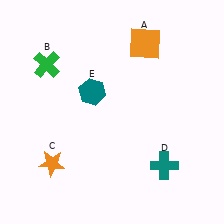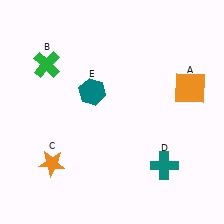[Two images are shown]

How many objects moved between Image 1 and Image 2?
1 object moved between the two images.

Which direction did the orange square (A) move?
The orange square (A) moved right.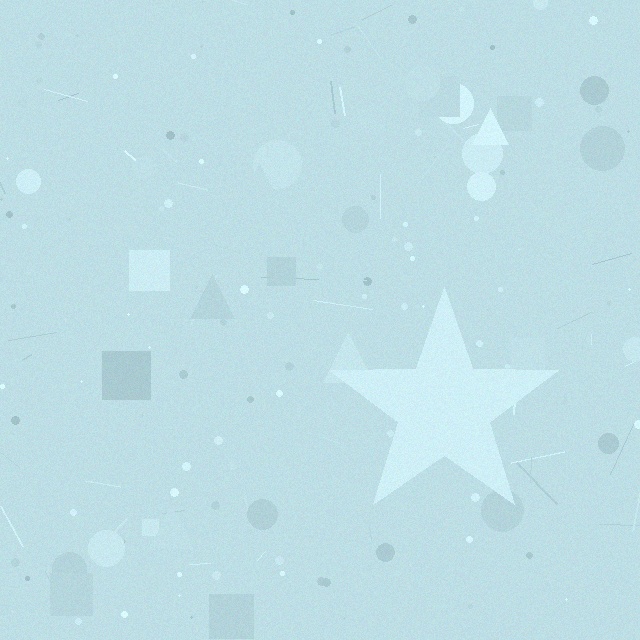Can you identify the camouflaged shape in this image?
The camouflaged shape is a star.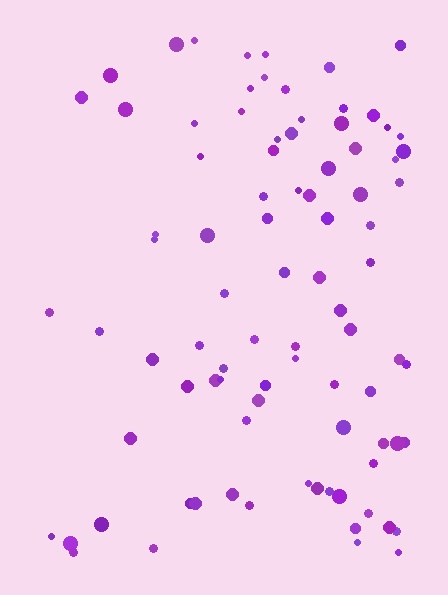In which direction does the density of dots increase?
From left to right, with the right side densest.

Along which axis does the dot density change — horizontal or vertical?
Horizontal.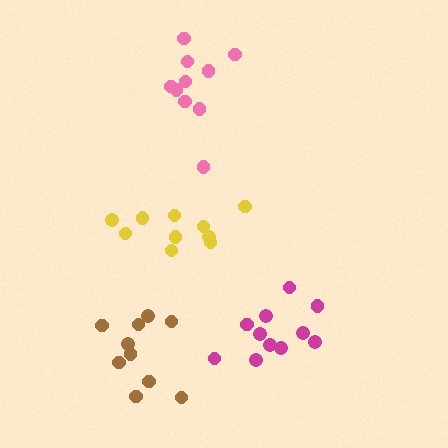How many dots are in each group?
Group 1: 10 dots, Group 2: 10 dots, Group 3: 10 dots, Group 4: 11 dots (41 total).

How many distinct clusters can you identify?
There are 4 distinct clusters.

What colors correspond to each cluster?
The clusters are colored: yellow, pink, brown, magenta.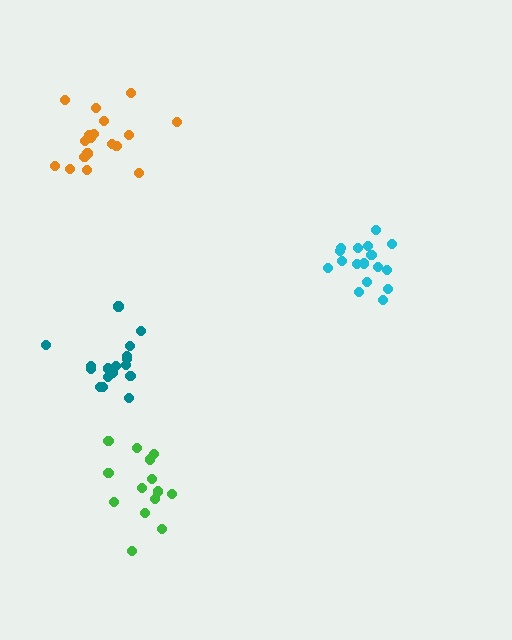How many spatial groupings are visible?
There are 4 spatial groupings.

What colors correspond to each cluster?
The clusters are colored: green, orange, cyan, teal.